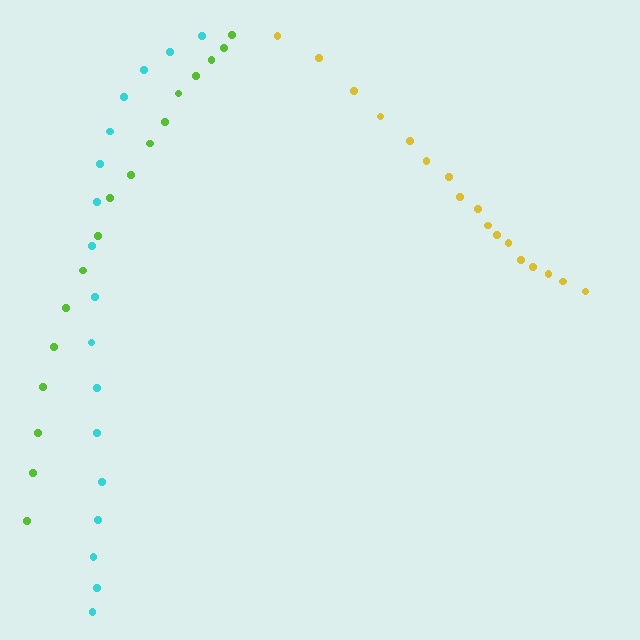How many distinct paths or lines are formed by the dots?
There are 3 distinct paths.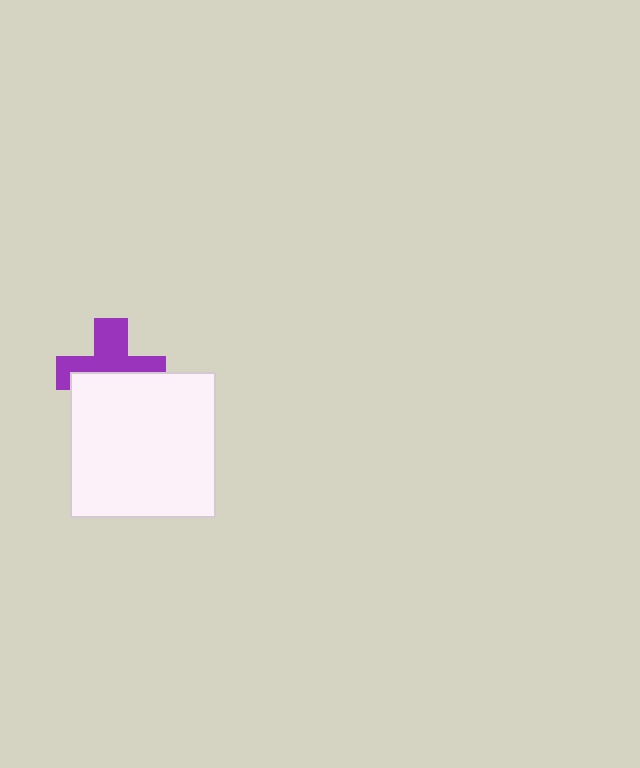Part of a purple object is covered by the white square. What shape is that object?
It is a cross.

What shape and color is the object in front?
The object in front is a white square.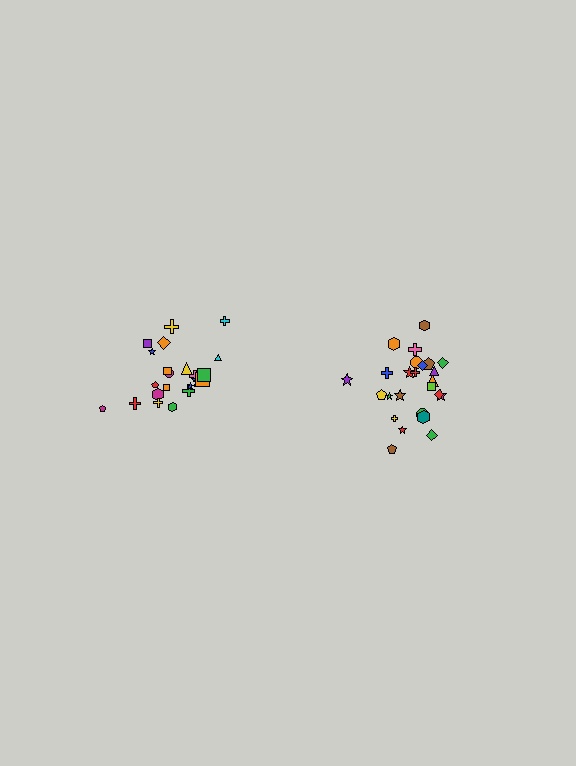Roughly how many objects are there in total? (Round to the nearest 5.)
Roughly 45 objects in total.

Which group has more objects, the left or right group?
The right group.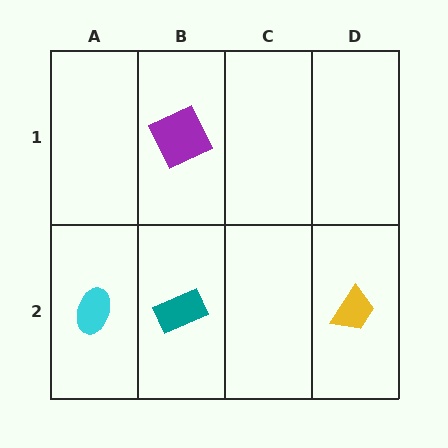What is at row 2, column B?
A teal rectangle.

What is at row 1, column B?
A purple square.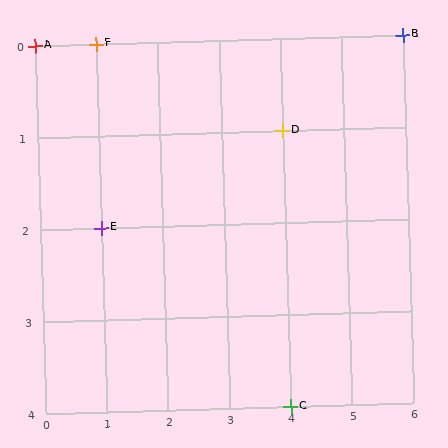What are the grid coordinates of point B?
Point B is at grid coordinates (6, 0).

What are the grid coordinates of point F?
Point F is at grid coordinates (1, 0).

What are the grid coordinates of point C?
Point C is at grid coordinates (4, 4).